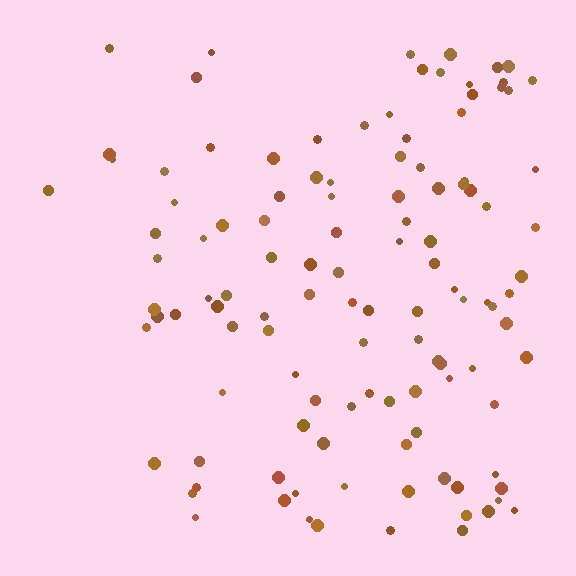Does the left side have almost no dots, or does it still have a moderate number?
Still a moderate number, just noticeably fewer than the right.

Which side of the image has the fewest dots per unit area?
The left.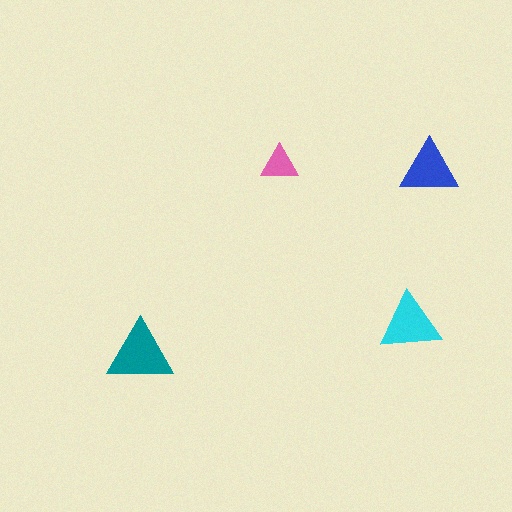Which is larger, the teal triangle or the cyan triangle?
The teal one.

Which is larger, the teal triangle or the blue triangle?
The teal one.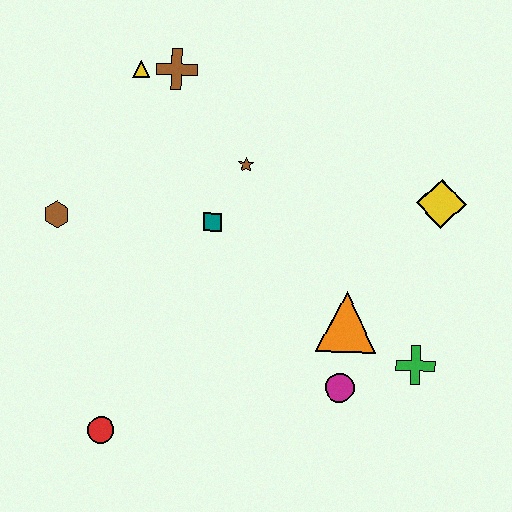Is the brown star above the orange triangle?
Yes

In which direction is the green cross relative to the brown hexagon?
The green cross is to the right of the brown hexagon.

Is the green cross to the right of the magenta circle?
Yes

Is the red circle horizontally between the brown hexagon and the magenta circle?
Yes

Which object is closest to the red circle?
The brown hexagon is closest to the red circle.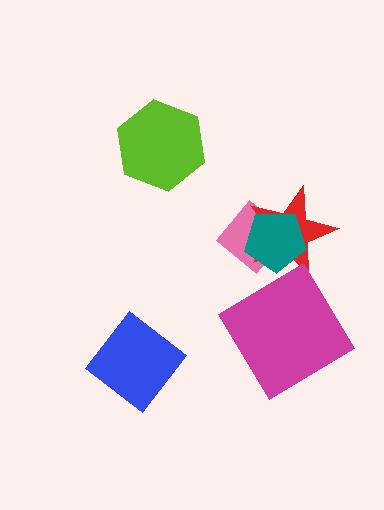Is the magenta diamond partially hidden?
No, no other shape covers it.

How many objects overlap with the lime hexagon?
0 objects overlap with the lime hexagon.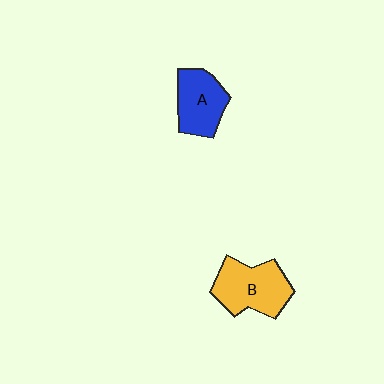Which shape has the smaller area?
Shape A (blue).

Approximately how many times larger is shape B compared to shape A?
Approximately 1.2 times.